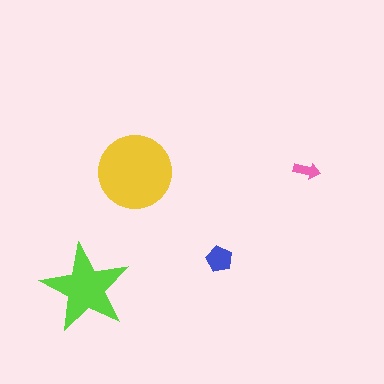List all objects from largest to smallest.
The yellow circle, the lime star, the blue pentagon, the pink arrow.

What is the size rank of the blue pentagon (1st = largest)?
3rd.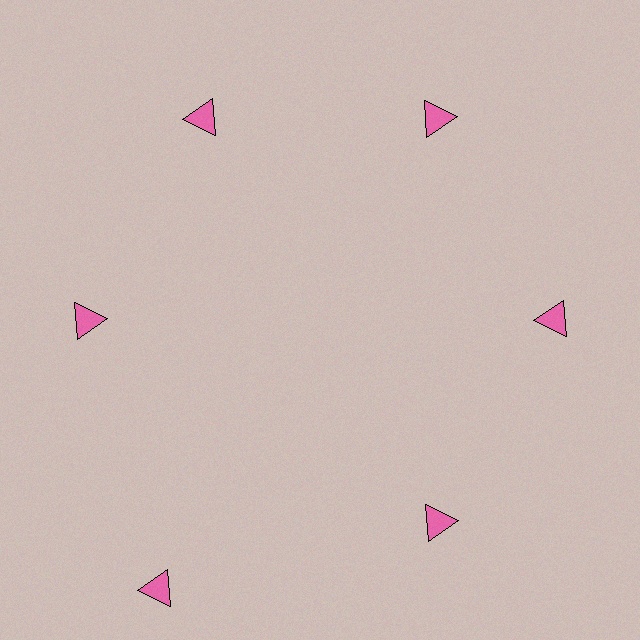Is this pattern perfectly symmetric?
No. The 6 pink triangles are arranged in a ring, but one element near the 7 o'clock position is pushed outward from the center, breaking the 6-fold rotational symmetry.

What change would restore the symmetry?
The symmetry would be restored by moving it inward, back onto the ring so that all 6 triangles sit at equal angles and equal distance from the center.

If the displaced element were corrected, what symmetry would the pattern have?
It would have 6-fold rotational symmetry — the pattern would map onto itself every 60 degrees.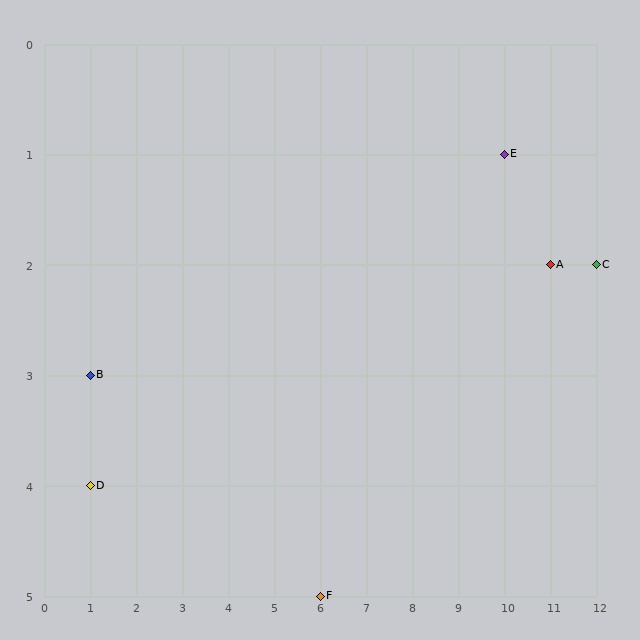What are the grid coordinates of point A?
Point A is at grid coordinates (11, 2).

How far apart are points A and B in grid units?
Points A and B are 10 columns and 1 row apart (about 10.0 grid units diagonally).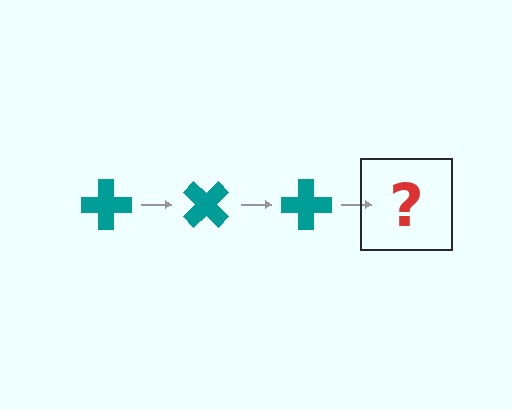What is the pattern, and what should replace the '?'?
The pattern is that the cross rotates 45 degrees each step. The '?' should be a teal cross rotated 135 degrees.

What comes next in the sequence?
The next element should be a teal cross rotated 135 degrees.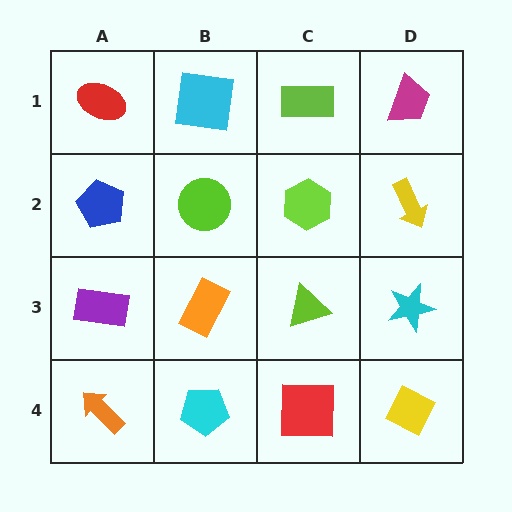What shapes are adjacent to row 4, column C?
A lime triangle (row 3, column C), a cyan pentagon (row 4, column B), a yellow diamond (row 4, column D).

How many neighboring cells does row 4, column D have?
2.